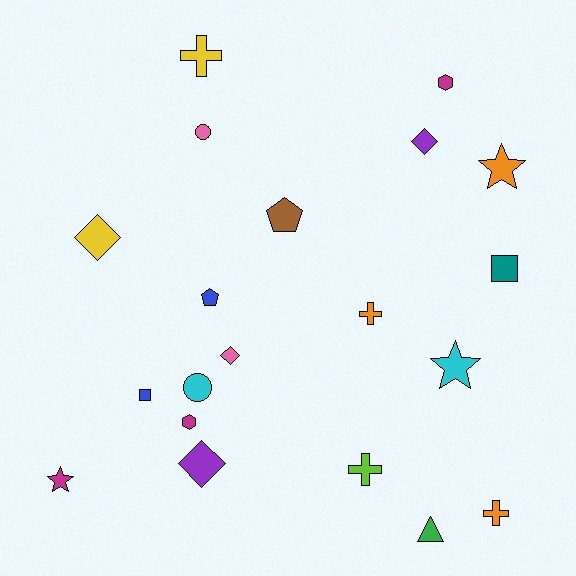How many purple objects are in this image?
There are 2 purple objects.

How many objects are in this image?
There are 20 objects.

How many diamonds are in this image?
There are 4 diamonds.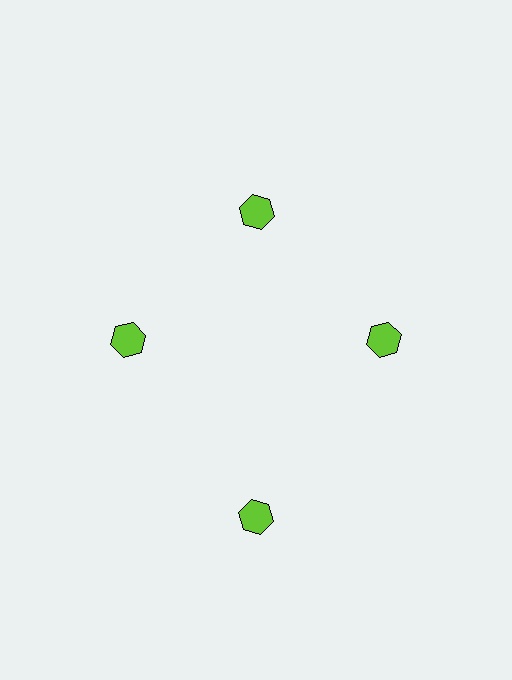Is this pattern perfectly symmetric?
No. The 4 lime hexagons are arranged in a ring, but one element near the 6 o'clock position is pushed outward from the center, breaking the 4-fold rotational symmetry.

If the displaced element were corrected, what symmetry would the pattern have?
It would have 4-fold rotational symmetry — the pattern would map onto itself every 90 degrees.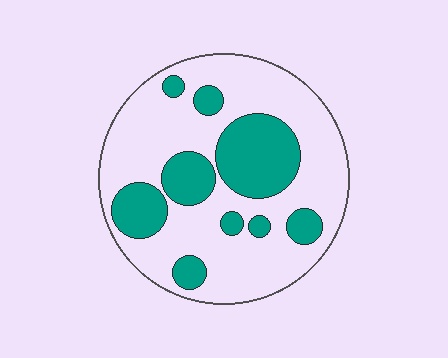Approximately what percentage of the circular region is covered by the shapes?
Approximately 30%.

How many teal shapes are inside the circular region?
9.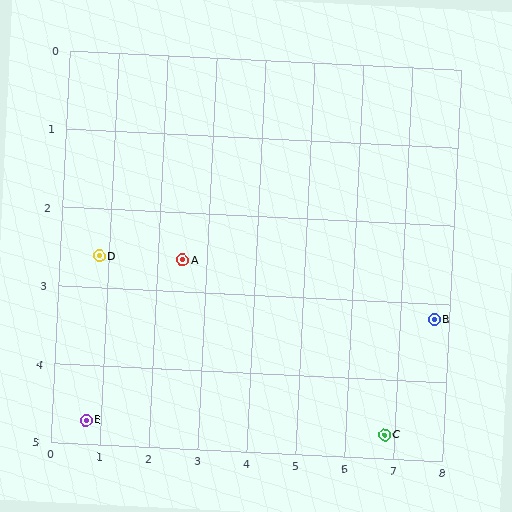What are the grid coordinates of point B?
Point B is at approximately (7.7, 3.2).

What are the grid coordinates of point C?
Point C is at approximately (6.8, 4.7).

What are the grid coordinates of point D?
Point D is at approximately (0.8, 2.6).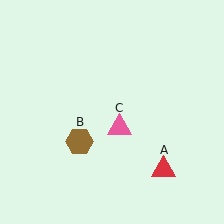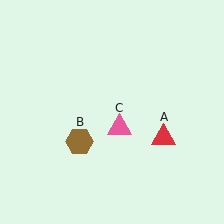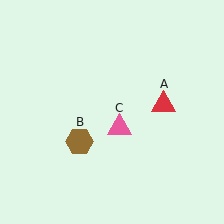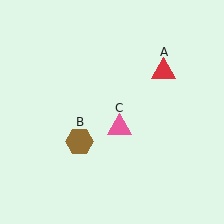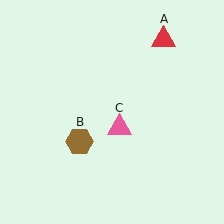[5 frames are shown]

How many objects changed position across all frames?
1 object changed position: red triangle (object A).